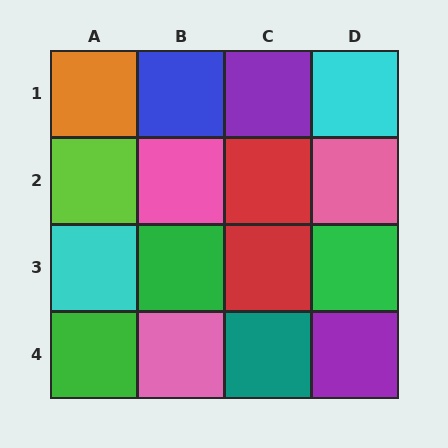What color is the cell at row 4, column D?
Purple.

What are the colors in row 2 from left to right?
Lime, pink, red, pink.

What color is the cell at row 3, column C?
Red.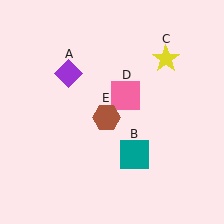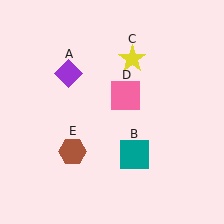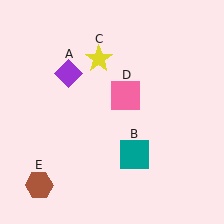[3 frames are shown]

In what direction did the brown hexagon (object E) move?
The brown hexagon (object E) moved down and to the left.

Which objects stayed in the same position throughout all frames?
Purple diamond (object A) and teal square (object B) and pink square (object D) remained stationary.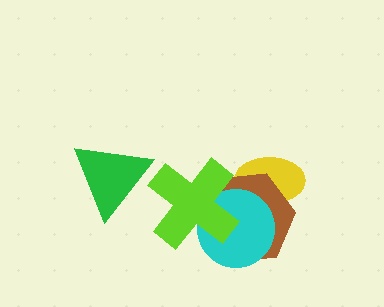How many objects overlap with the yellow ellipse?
2 objects overlap with the yellow ellipse.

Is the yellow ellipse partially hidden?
Yes, it is partially covered by another shape.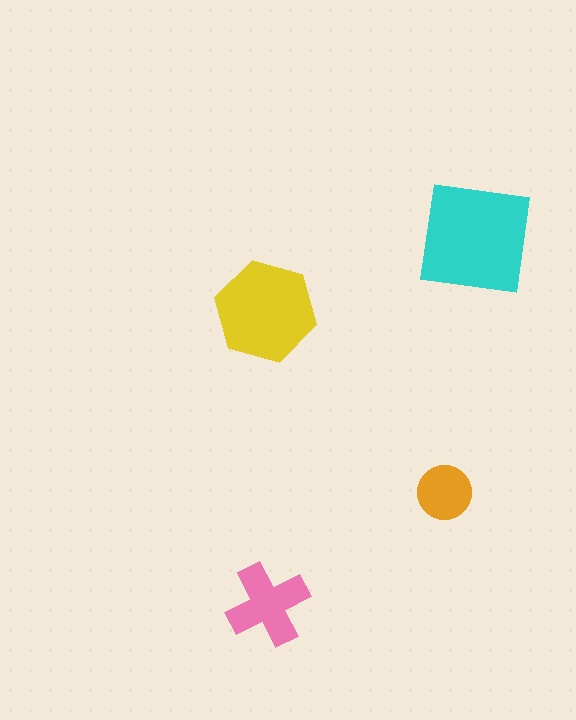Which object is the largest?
The cyan square.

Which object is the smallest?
The orange circle.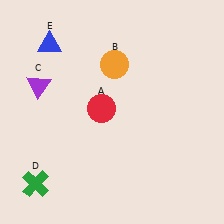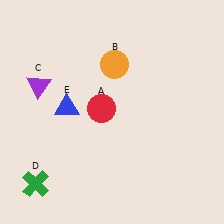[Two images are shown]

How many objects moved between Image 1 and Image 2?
1 object moved between the two images.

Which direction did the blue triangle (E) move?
The blue triangle (E) moved down.